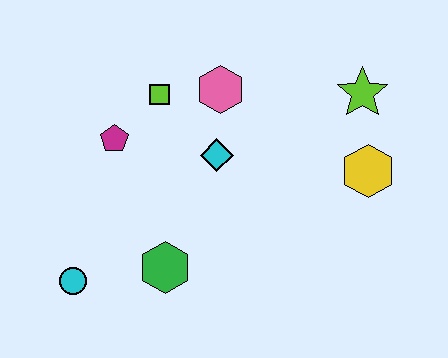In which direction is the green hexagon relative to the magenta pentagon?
The green hexagon is below the magenta pentagon.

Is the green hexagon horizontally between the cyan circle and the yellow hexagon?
Yes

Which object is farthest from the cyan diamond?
The cyan circle is farthest from the cyan diamond.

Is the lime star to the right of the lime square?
Yes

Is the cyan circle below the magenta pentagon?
Yes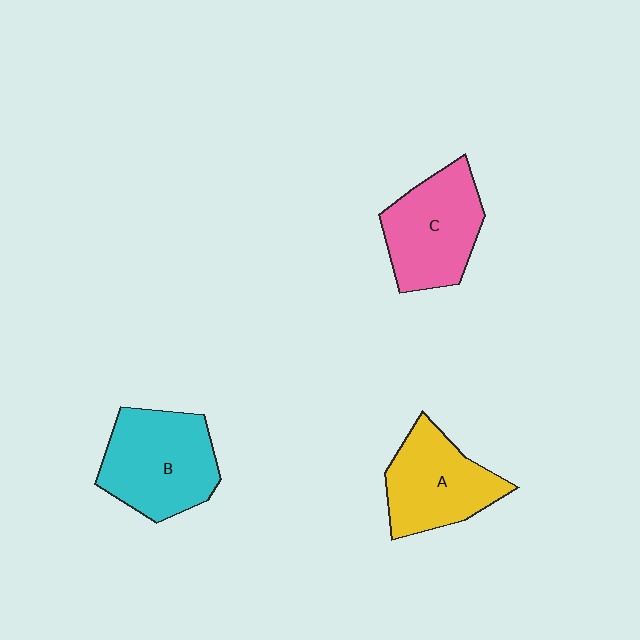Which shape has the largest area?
Shape B (cyan).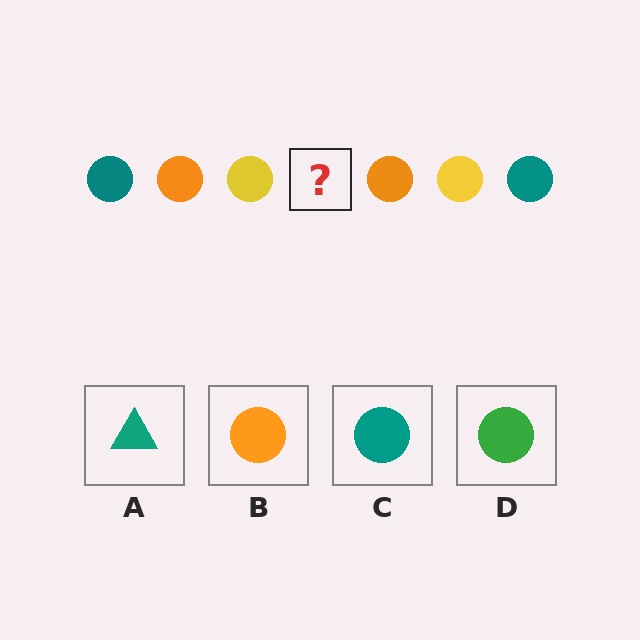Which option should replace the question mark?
Option C.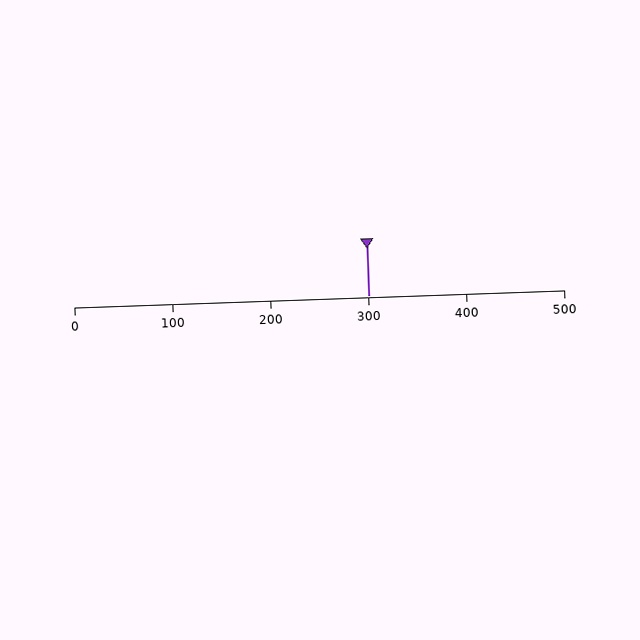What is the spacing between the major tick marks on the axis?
The major ticks are spaced 100 apart.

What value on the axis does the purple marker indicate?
The marker indicates approximately 300.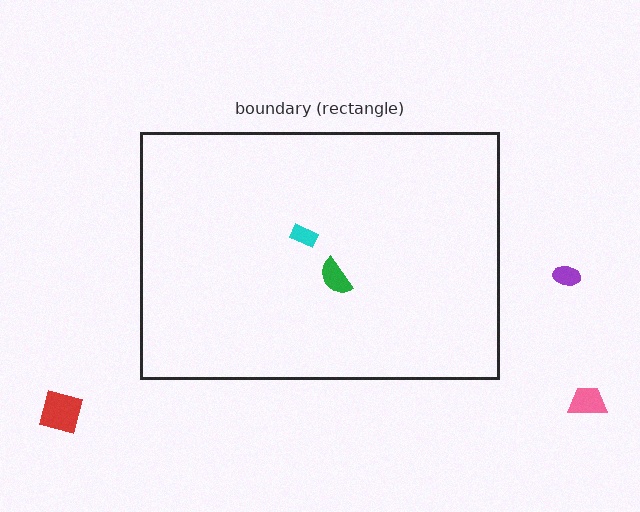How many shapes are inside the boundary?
2 inside, 3 outside.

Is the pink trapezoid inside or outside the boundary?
Outside.